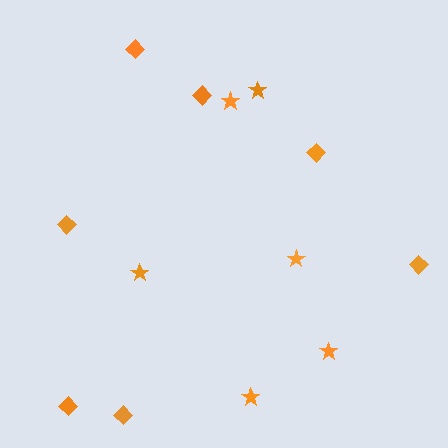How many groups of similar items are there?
There are 2 groups: one group of stars (6) and one group of diamonds (7).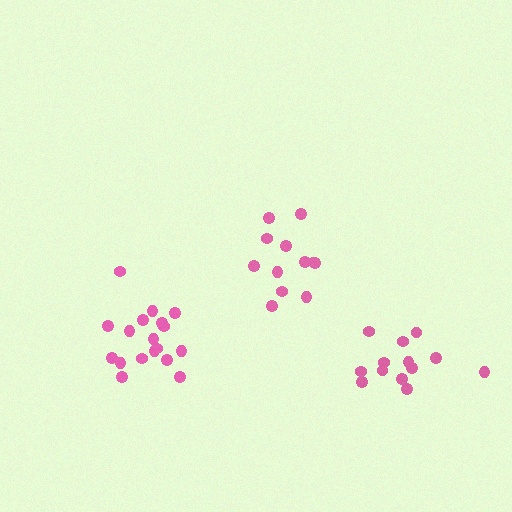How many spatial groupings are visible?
There are 3 spatial groupings.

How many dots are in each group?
Group 1: 18 dots, Group 2: 12 dots, Group 3: 13 dots (43 total).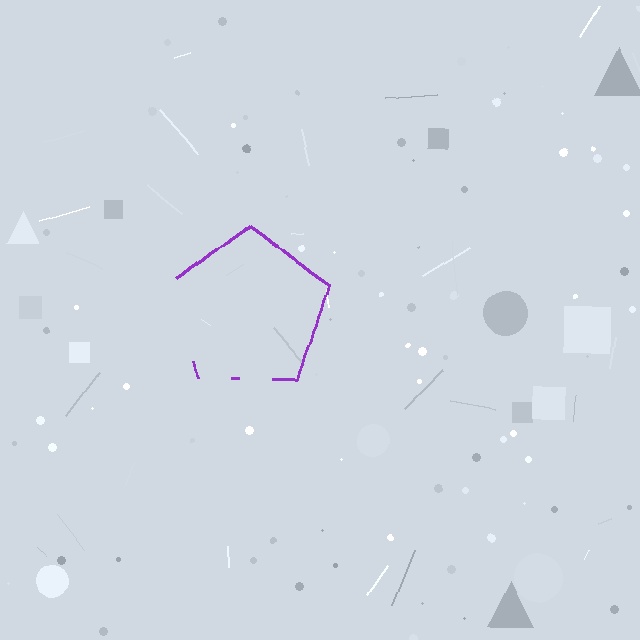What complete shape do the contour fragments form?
The contour fragments form a pentagon.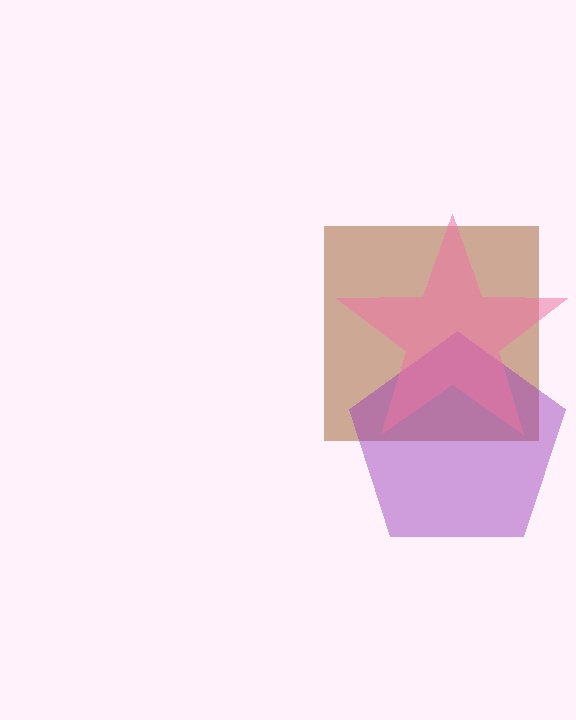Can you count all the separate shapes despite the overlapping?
Yes, there are 3 separate shapes.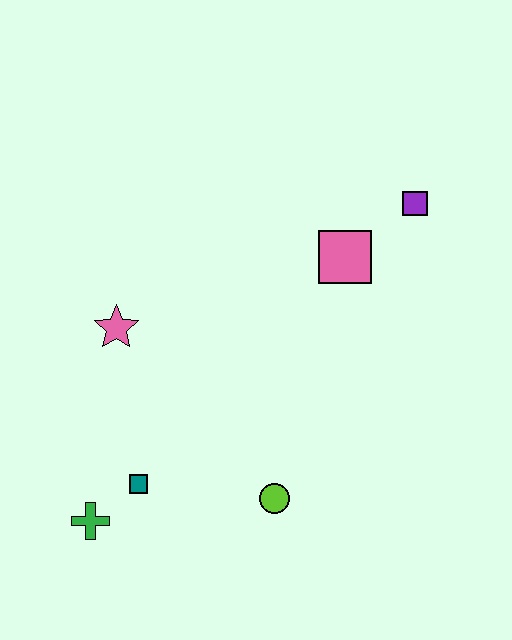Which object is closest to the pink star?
The teal square is closest to the pink star.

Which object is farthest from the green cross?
The purple square is farthest from the green cross.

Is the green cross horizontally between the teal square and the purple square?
No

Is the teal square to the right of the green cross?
Yes